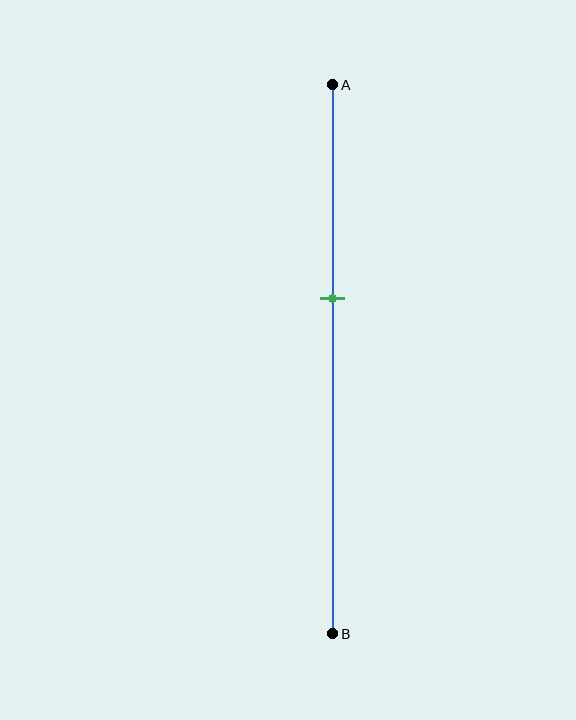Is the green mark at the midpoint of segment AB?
No, the mark is at about 40% from A, not at the 50% midpoint.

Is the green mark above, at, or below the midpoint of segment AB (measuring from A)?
The green mark is above the midpoint of segment AB.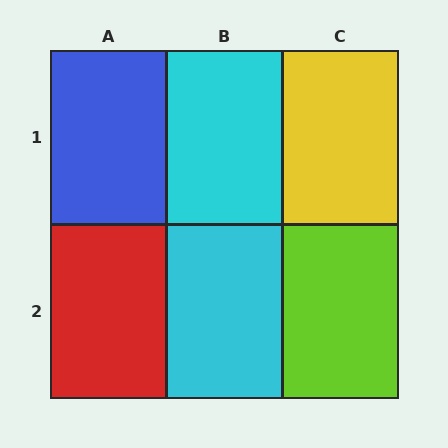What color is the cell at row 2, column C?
Lime.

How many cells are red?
1 cell is red.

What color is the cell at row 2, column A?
Red.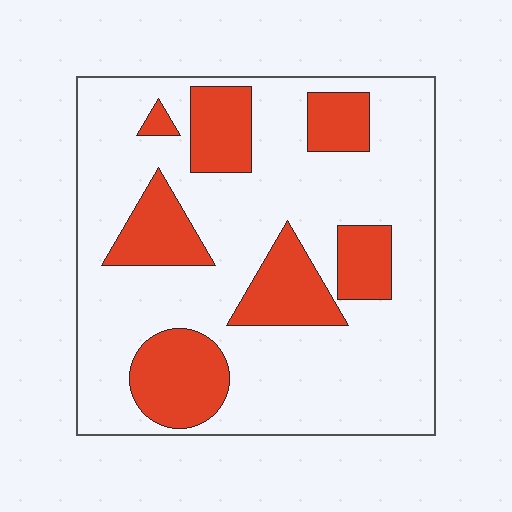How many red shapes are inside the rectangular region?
7.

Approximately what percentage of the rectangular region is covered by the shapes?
Approximately 25%.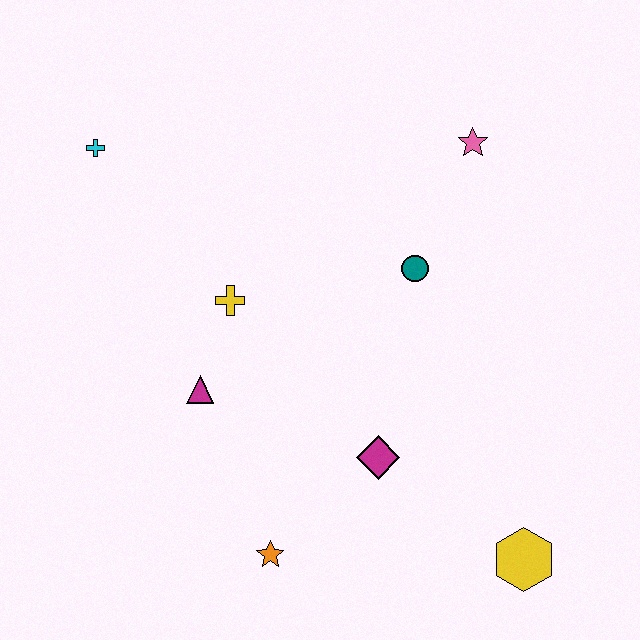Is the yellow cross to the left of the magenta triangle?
No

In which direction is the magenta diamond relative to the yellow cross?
The magenta diamond is below the yellow cross.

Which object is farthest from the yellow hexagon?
The cyan cross is farthest from the yellow hexagon.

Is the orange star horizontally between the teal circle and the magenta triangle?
Yes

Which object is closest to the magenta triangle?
The yellow cross is closest to the magenta triangle.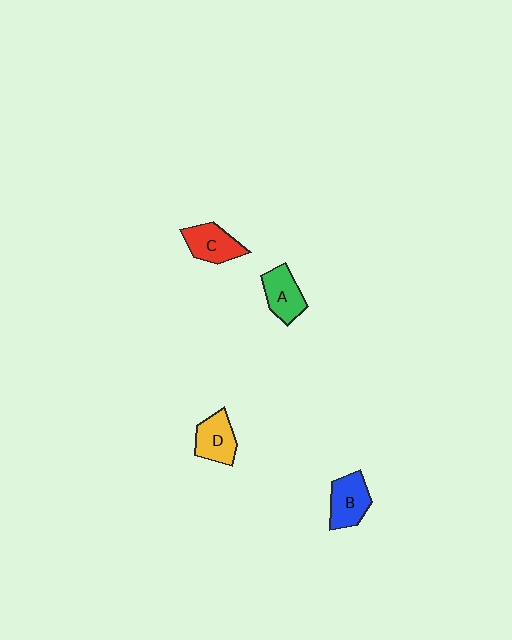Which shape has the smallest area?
Shape A (green).